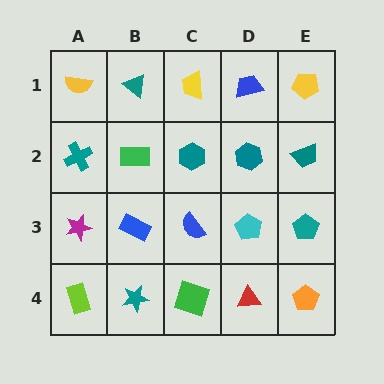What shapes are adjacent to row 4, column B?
A blue rectangle (row 3, column B), a lime rectangle (row 4, column A), a green square (row 4, column C).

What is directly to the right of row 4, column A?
A teal star.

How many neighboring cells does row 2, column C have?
4.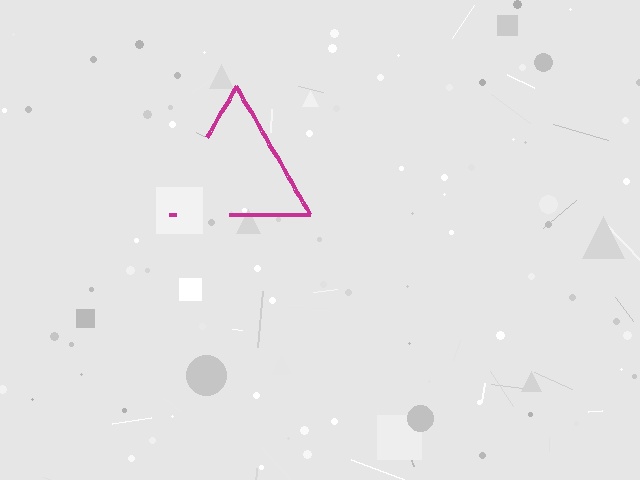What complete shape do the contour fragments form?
The contour fragments form a triangle.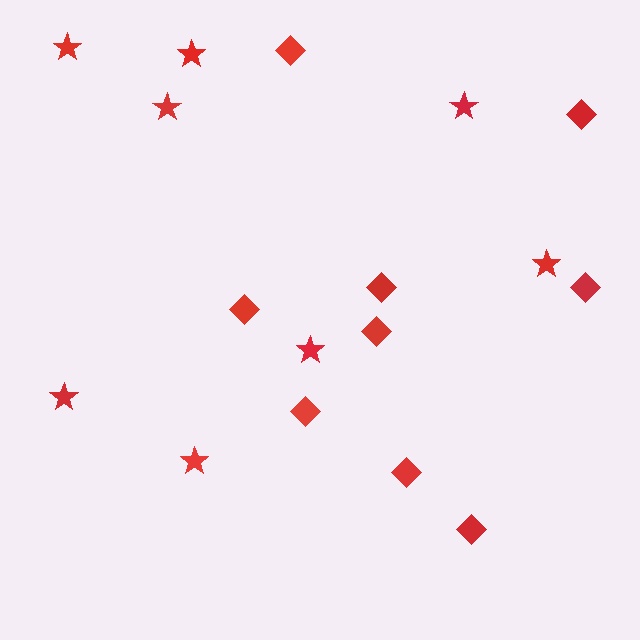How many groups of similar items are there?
There are 2 groups: one group of stars (8) and one group of diamonds (9).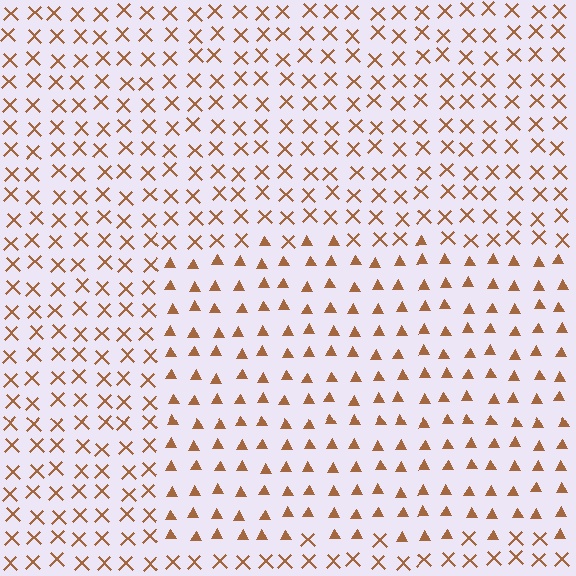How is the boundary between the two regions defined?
The boundary is defined by a change in element shape: triangles inside vs. X marks outside. All elements share the same color and spacing.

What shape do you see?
I see a rectangle.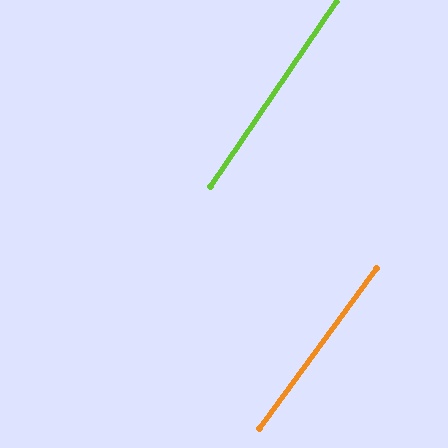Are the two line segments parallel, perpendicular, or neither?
Parallel — their directions differ by only 1.8°.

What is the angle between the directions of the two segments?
Approximately 2 degrees.